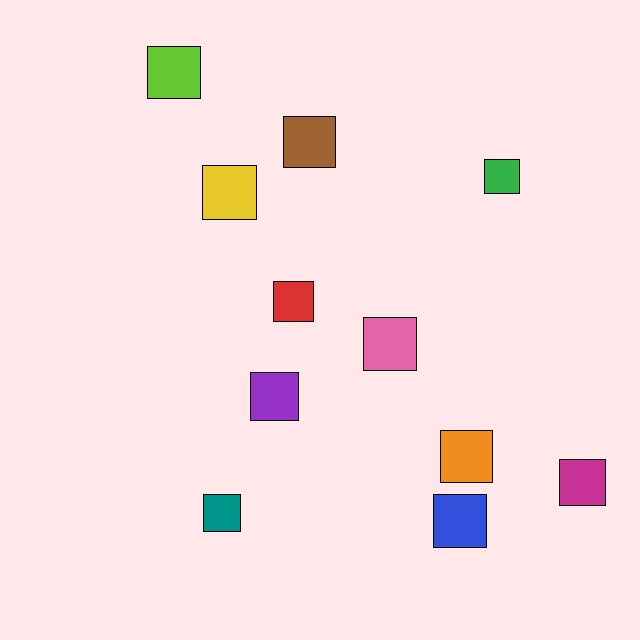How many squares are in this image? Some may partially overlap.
There are 11 squares.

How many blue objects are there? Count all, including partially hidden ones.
There is 1 blue object.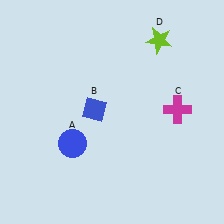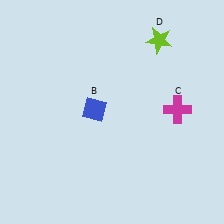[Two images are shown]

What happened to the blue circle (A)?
The blue circle (A) was removed in Image 2. It was in the bottom-left area of Image 1.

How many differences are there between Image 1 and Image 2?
There is 1 difference between the two images.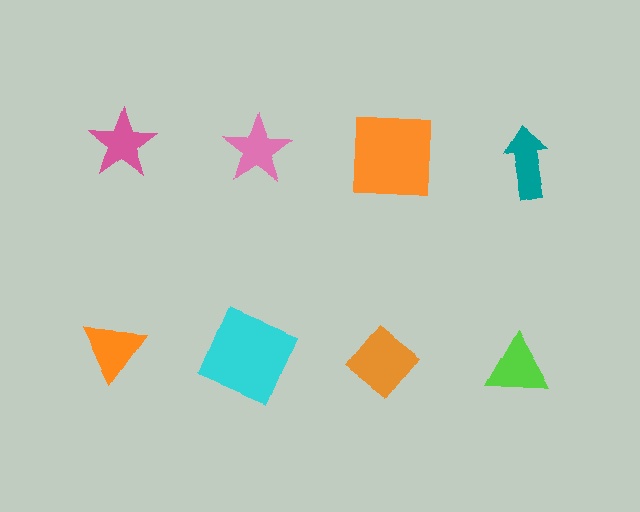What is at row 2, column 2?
A cyan square.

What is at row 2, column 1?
An orange triangle.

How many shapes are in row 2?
4 shapes.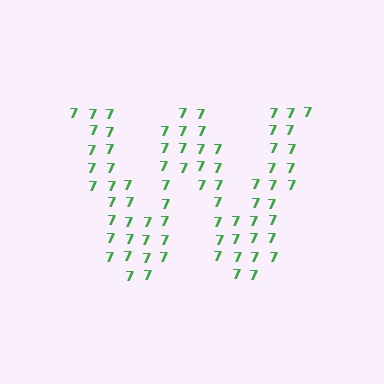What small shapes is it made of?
It is made of small digit 7's.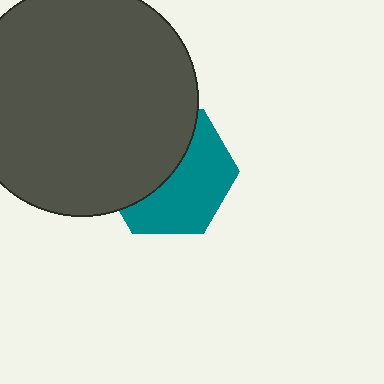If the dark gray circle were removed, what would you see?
You would see the complete teal hexagon.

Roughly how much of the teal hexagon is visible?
About half of it is visible (roughly 51%).